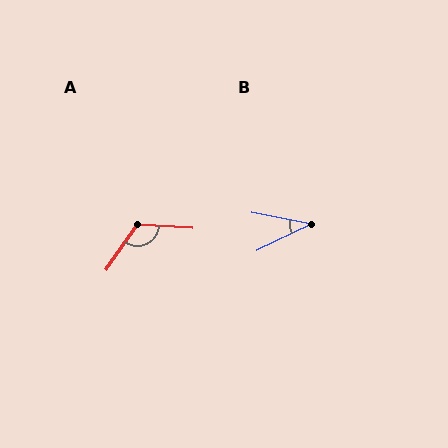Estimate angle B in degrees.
Approximately 37 degrees.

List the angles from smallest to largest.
B (37°), A (121°).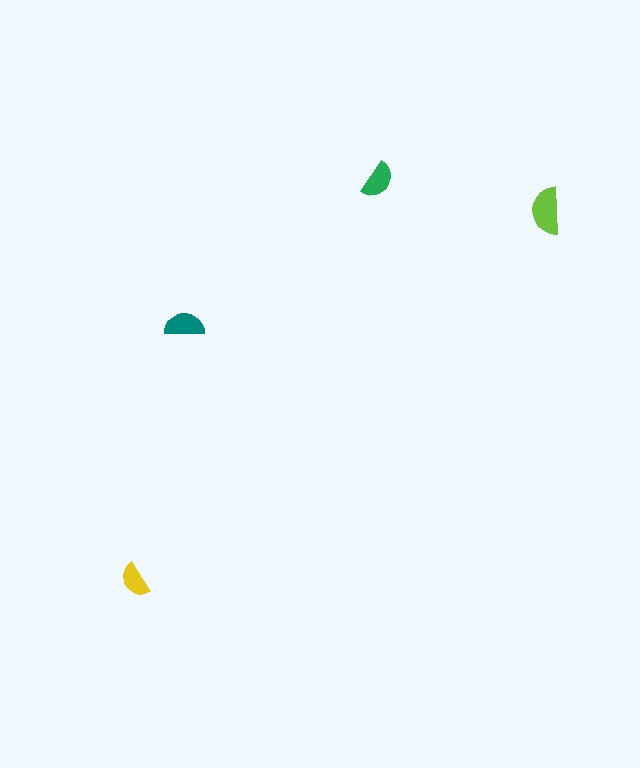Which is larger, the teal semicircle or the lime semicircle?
The lime one.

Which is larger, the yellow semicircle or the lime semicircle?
The lime one.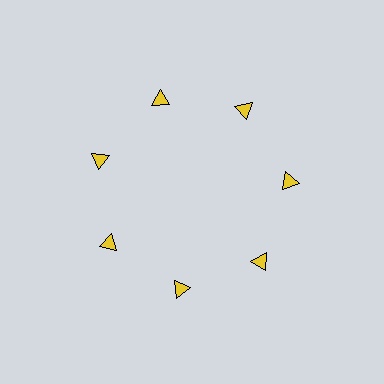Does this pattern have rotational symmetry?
Yes, this pattern has 7-fold rotational symmetry. It looks the same after rotating 51 degrees around the center.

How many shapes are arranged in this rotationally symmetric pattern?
There are 7 shapes, arranged in 7 groups of 1.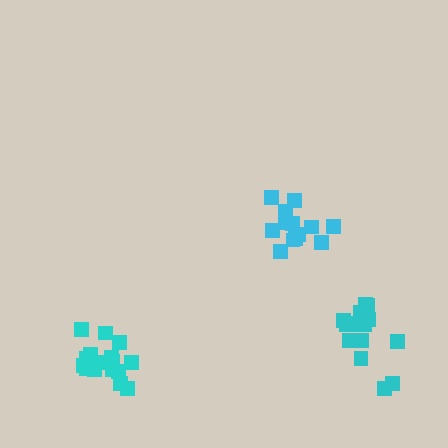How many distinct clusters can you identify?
There are 3 distinct clusters.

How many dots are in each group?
Group 1: 16 dots, Group 2: 13 dots, Group 3: 17 dots (46 total).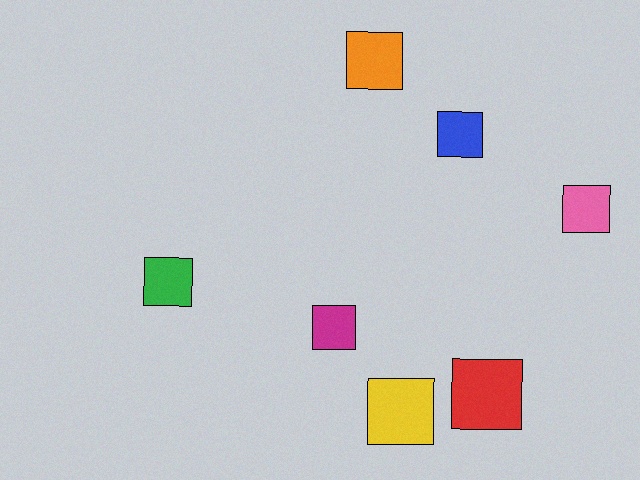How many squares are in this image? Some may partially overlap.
There are 7 squares.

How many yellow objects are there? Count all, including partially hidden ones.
There is 1 yellow object.